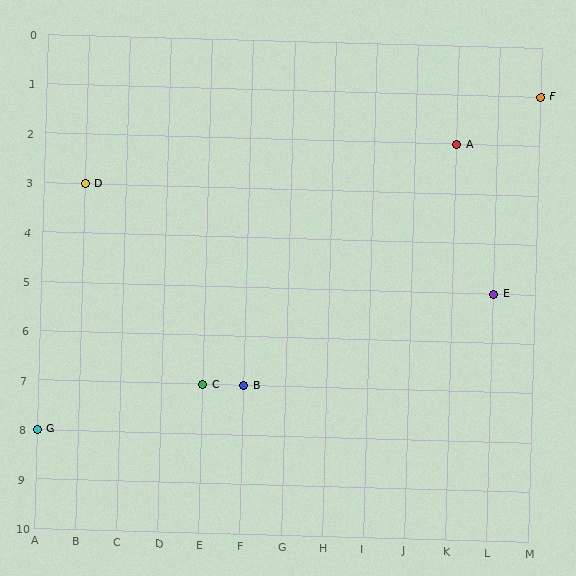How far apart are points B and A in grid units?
Points B and A are 5 columns and 5 rows apart (about 7.1 grid units diagonally).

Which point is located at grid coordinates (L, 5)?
Point E is at (L, 5).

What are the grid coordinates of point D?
Point D is at grid coordinates (B, 3).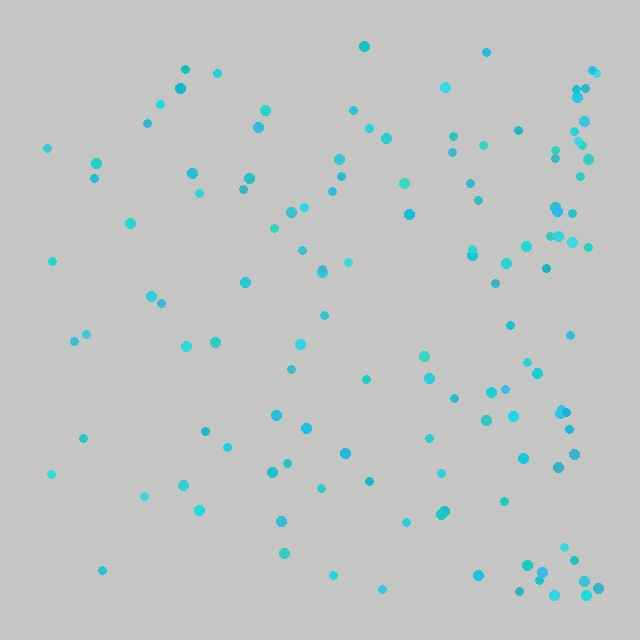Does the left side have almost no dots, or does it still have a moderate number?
Still a moderate number, just noticeably fewer than the right.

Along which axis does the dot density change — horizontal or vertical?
Horizontal.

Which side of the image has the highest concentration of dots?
The right.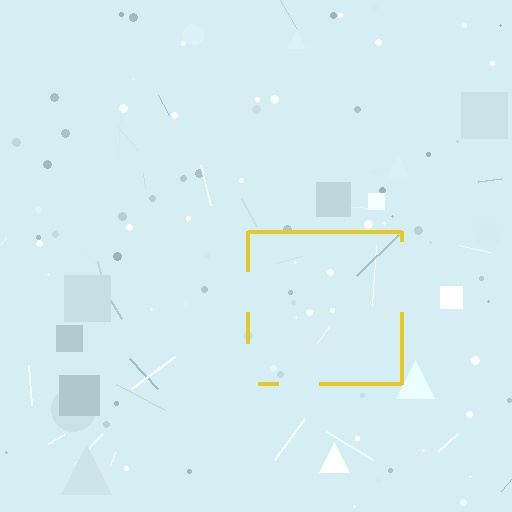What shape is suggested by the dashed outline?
The dashed outline suggests a square.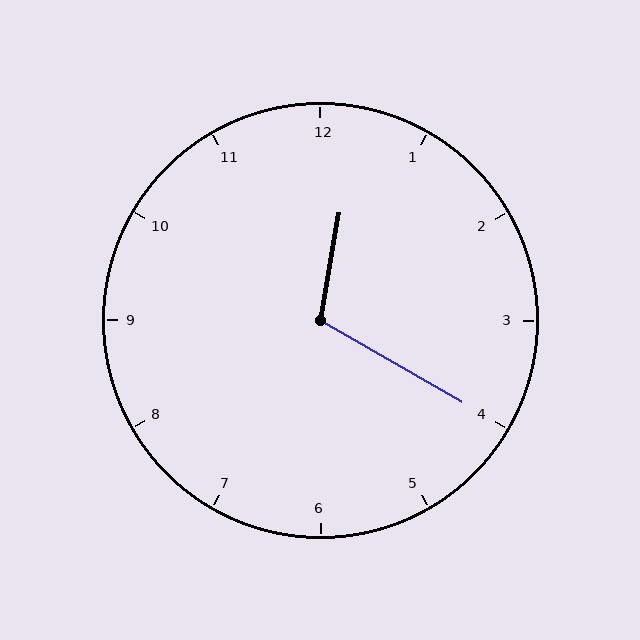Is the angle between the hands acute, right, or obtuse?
It is obtuse.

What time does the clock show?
12:20.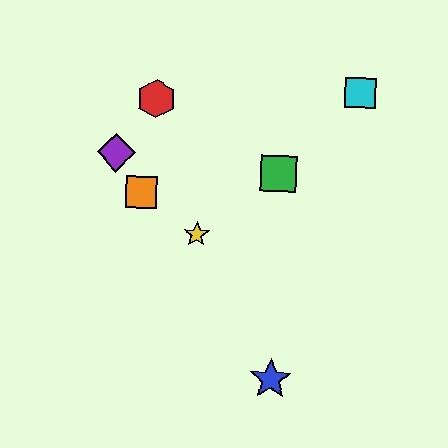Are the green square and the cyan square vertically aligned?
No, the green square is at x≈279 and the cyan square is at x≈360.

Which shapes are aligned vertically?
The blue star, the green square are aligned vertically.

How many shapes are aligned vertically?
2 shapes (the blue star, the green square) are aligned vertically.